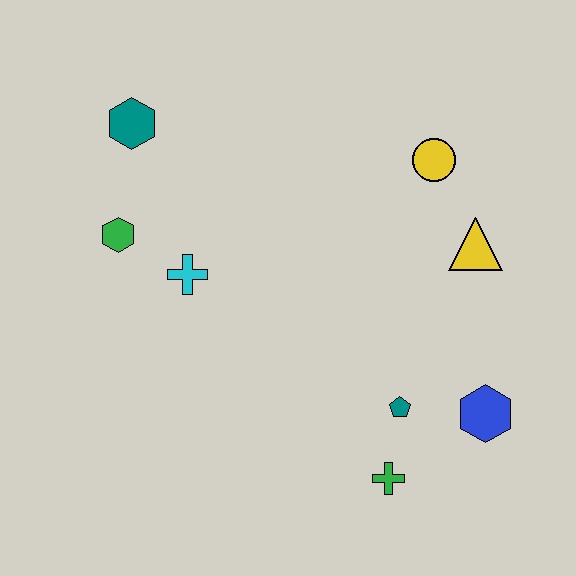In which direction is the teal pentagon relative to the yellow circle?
The teal pentagon is below the yellow circle.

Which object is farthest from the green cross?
The teal hexagon is farthest from the green cross.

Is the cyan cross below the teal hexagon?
Yes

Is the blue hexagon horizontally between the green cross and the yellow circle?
No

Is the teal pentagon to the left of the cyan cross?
No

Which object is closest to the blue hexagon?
The teal pentagon is closest to the blue hexagon.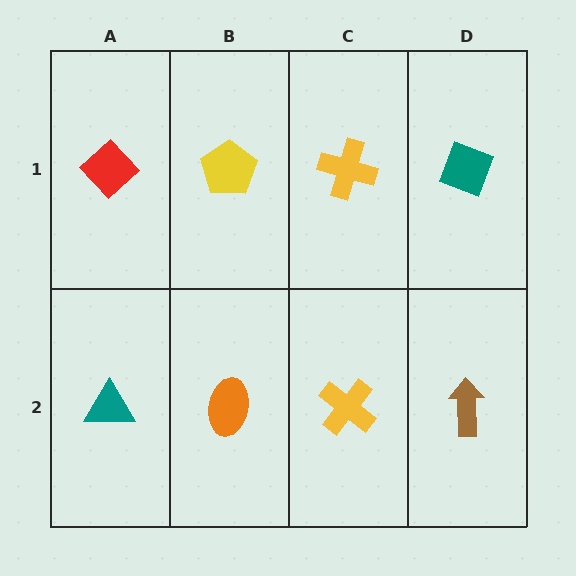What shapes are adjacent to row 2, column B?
A yellow pentagon (row 1, column B), a teal triangle (row 2, column A), a yellow cross (row 2, column C).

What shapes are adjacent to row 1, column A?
A teal triangle (row 2, column A), a yellow pentagon (row 1, column B).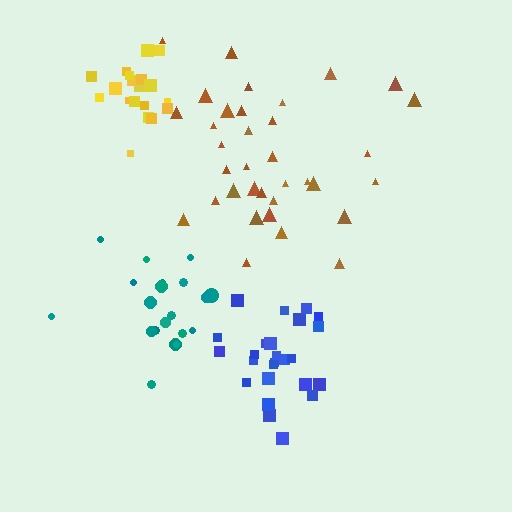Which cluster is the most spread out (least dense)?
Brown.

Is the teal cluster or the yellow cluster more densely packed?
Yellow.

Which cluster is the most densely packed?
Blue.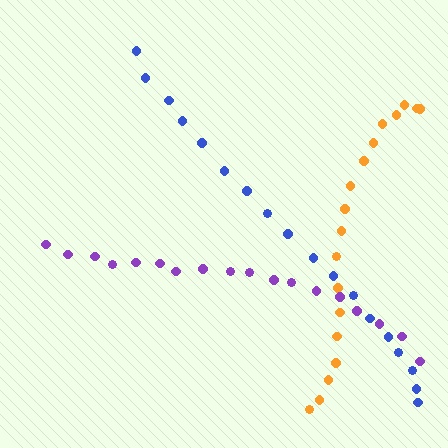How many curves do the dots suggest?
There are 3 distinct paths.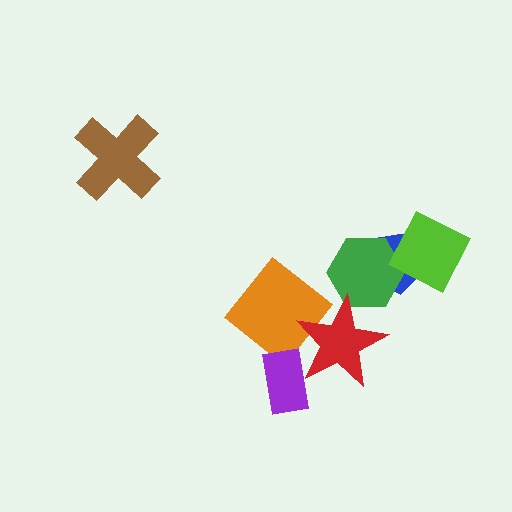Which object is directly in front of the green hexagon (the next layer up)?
The red star is directly in front of the green hexagon.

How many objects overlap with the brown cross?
0 objects overlap with the brown cross.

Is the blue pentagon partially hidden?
Yes, it is partially covered by another shape.